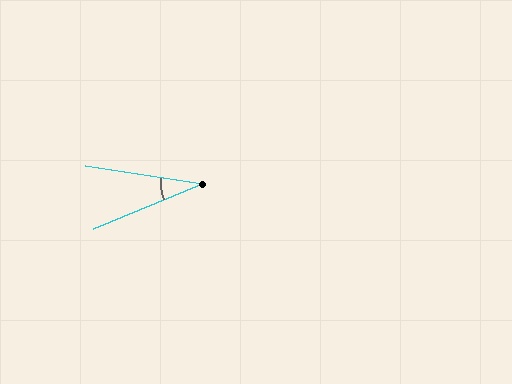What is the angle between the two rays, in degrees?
Approximately 31 degrees.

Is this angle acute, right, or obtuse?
It is acute.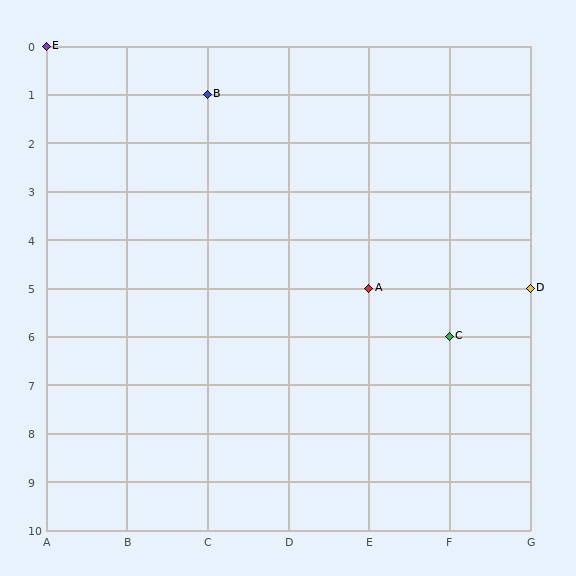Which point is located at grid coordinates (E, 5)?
Point A is at (E, 5).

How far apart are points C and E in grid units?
Points C and E are 5 columns and 6 rows apart (about 7.8 grid units diagonally).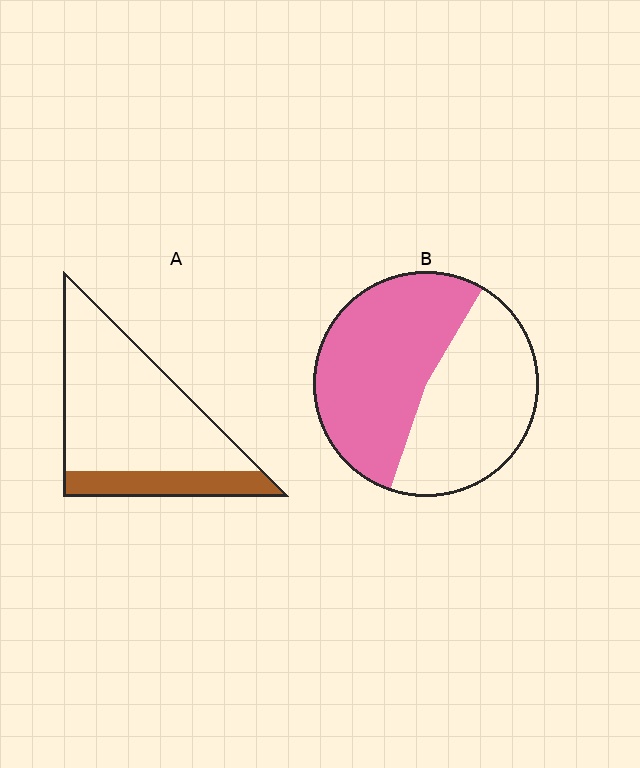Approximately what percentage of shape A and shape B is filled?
A is approximately 20% and B is approximately 55%.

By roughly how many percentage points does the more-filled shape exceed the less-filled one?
By roughly 30 percentage points (B over A).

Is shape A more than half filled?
No.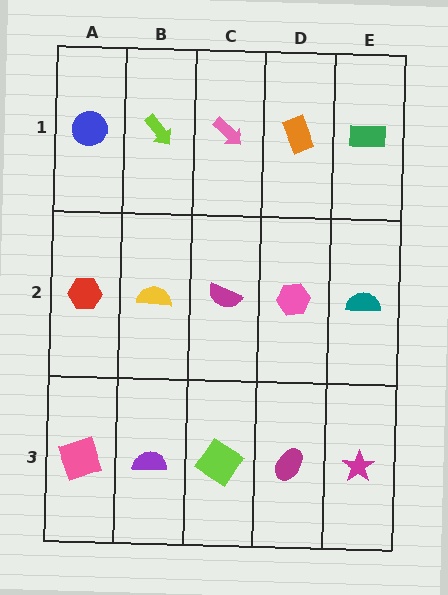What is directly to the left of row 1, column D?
A pink arrow.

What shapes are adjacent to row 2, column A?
A blue circle (row 1, column A), a pink square (row 3, column A), a yellow semicircle (row 2, column B).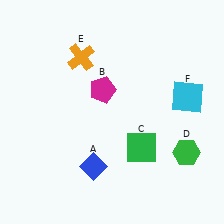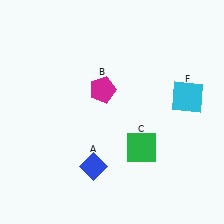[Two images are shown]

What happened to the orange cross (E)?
The orange cross (E) was removed in Image 2. It was in the top-left area of Image 1.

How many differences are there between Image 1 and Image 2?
There are 2 differences between the two images.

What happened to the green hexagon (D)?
The green hexagon (D) was removed in Image 2. It was in the bottom-right area of Image 1.